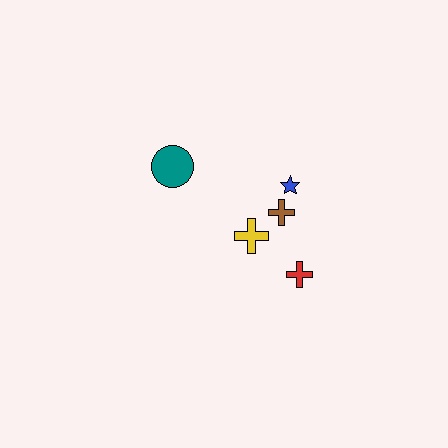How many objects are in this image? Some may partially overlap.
There are 5 objects.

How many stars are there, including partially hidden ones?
There is 1 star.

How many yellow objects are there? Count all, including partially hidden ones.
There is 1 yellow object.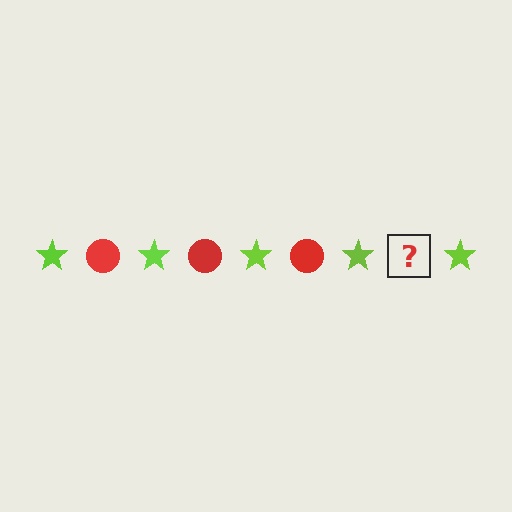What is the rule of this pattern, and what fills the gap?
The rule is that the pattern alternates between lime star and red circle. The gap should be filled with a red circle.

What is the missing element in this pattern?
The missing element is a red circle.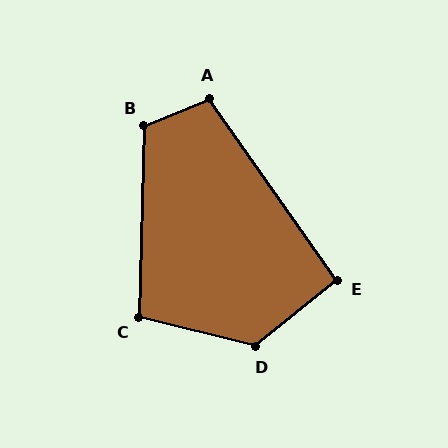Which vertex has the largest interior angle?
D, at approximately 127 degrees.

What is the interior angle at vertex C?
Approximately 102 degrees (obtuse).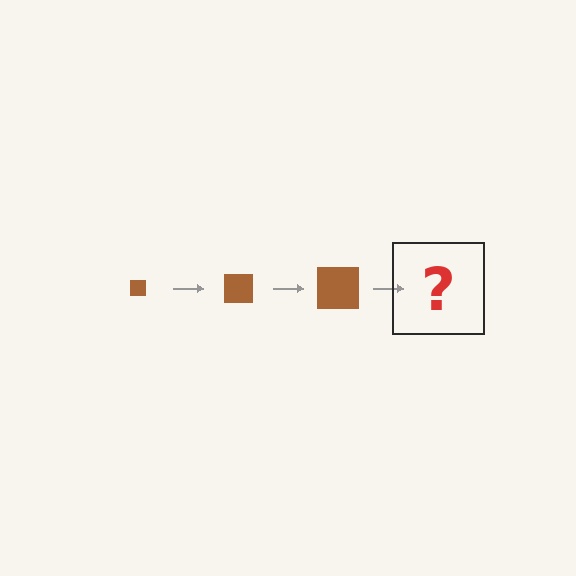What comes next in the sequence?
The next element should be a brown square, larger than the previous one.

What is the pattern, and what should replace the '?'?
The pattern is that the square gets progressively larger each step. The '?' should be a brown square, larger than the previous one.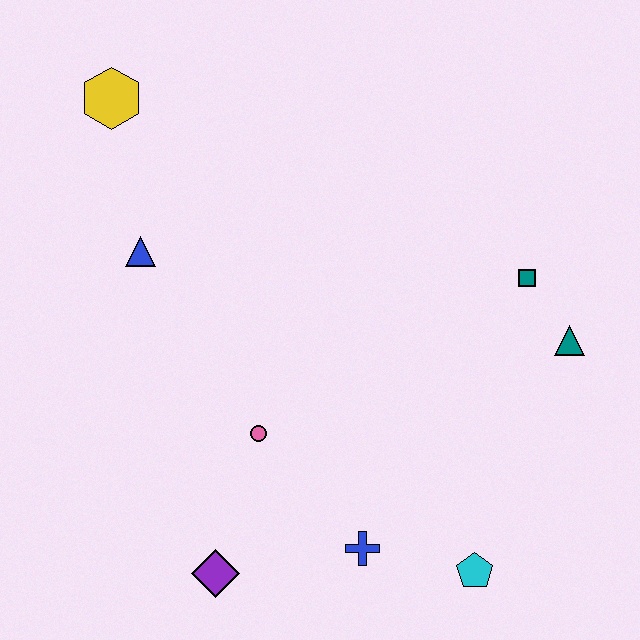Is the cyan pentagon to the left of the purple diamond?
No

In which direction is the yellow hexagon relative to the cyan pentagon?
The yellow hexagon is above the cyan pentagon.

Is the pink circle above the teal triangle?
No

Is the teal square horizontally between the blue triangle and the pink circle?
No